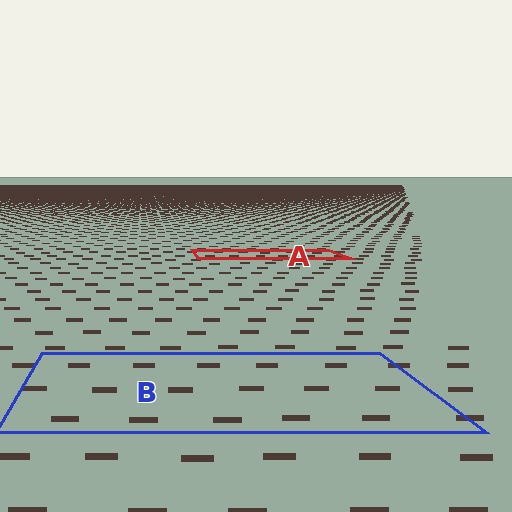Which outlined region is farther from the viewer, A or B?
Region A is farther from the viewer — the texture elements inside it appear smaller and more densely packed.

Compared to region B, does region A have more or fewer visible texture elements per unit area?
Region A has more texture elements per unit area — they are packed more densely because it is farther away.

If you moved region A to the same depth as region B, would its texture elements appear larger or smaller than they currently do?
They would appear larger. At a closer depth, the same texture elements are projected at a bigger on-screen size.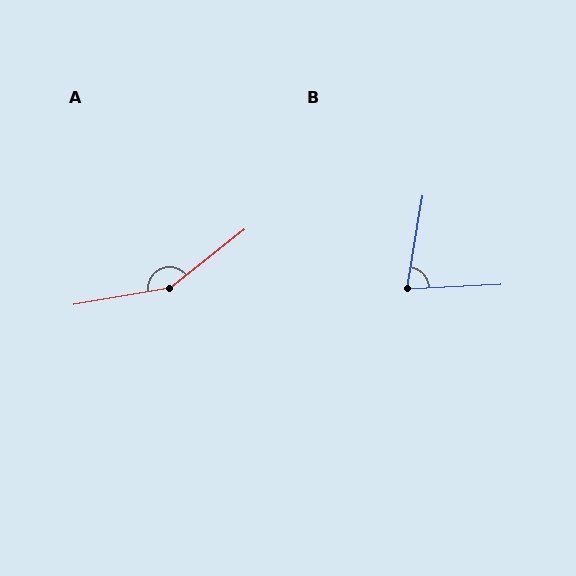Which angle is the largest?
A, at approximately 152 degrees.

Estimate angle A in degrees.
Approximately 152 degrees.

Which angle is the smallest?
B, at approximately 77 degrees.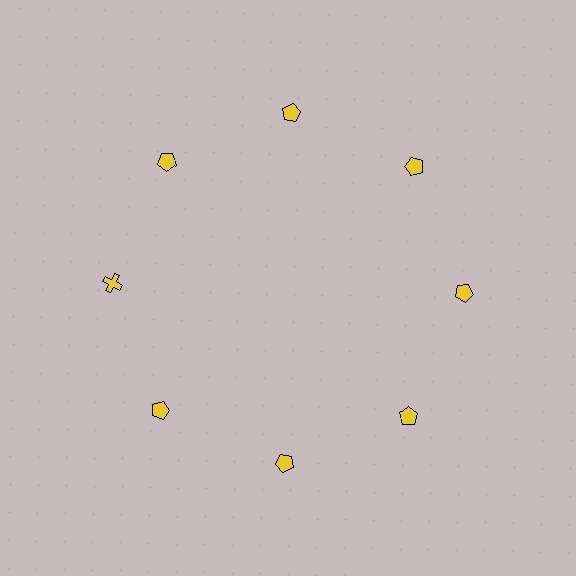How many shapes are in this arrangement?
There are 8 shapes arranged in a ring pattern.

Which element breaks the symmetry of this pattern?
The yellow cross at roughly the 9 o'clock position breaks the symmetry. All other shapes are yellow pentagons.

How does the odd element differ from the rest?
It has a different shape: cross instead of pentagon.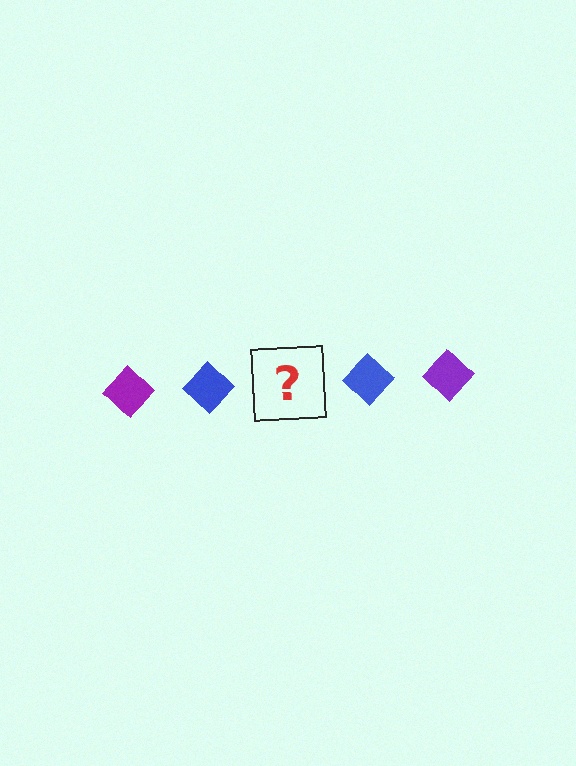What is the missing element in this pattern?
The missing element is a purple diamond.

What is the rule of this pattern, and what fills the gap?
The rule is that the pattern cycles through purple, blue diamonds. The gap should be filled with a purple diamond.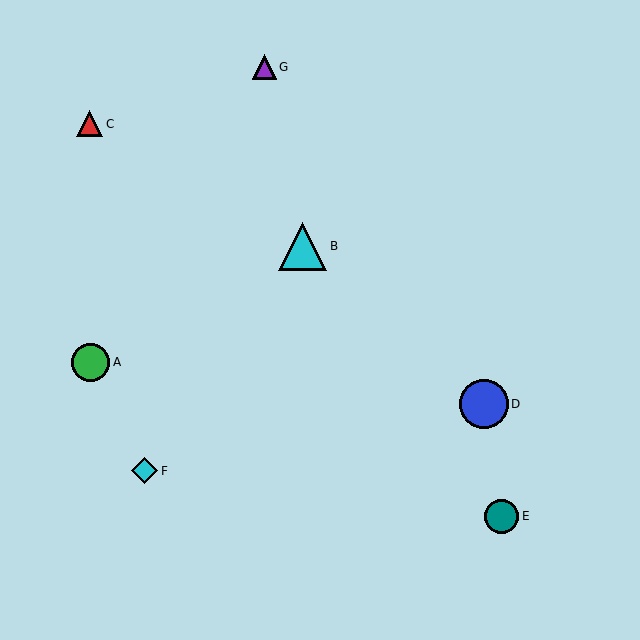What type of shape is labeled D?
Shape D is a blue circle.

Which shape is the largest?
The blue circle (labeled D) is the largest.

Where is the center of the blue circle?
The center of the blue circle is at (484, 404).